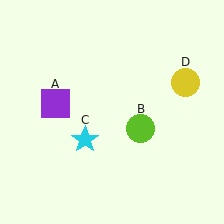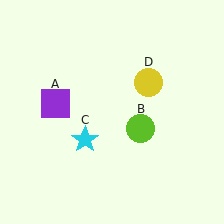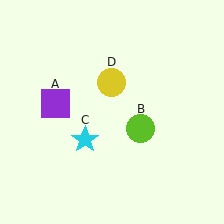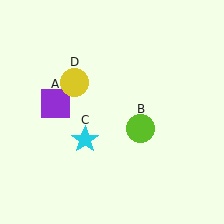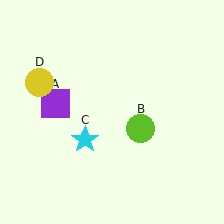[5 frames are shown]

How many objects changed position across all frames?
1 object changed position: yellow circle (object D).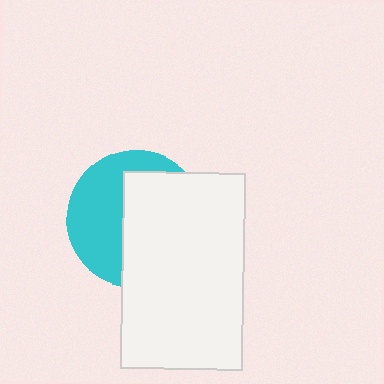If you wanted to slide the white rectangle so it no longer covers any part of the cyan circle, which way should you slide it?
Slide it right — that is the most direct way to separate the two shapes.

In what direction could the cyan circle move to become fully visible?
The cyan circle could move left. That would shift it out from behind the white rectangle entirely.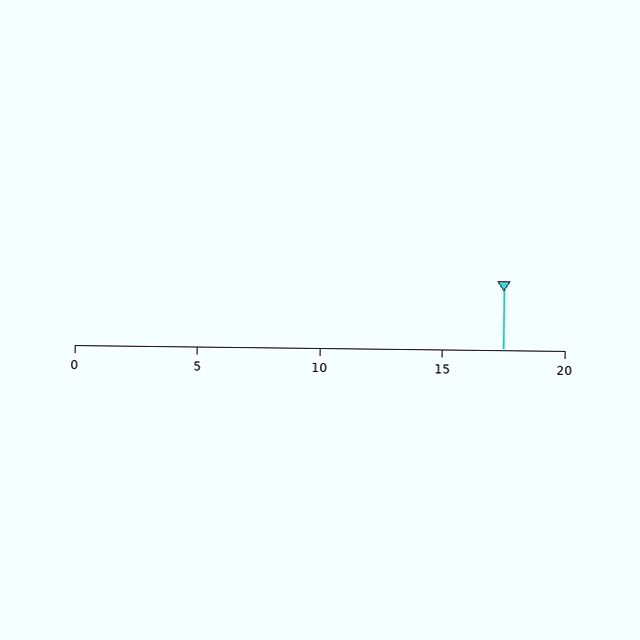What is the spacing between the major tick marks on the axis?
The major ticks are spaced 5 apart.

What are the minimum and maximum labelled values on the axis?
The axis runs from 0 to 20.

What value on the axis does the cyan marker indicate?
The marker indicates approximately 17.5.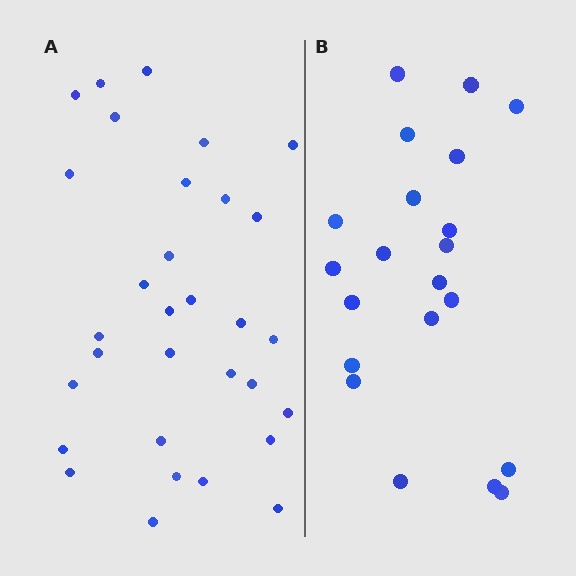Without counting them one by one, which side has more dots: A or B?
Region A (the left region) has more dots.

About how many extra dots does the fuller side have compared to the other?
Region A has roughly 10 or so more dots than region B.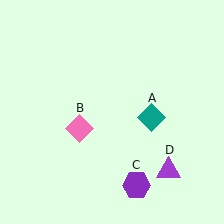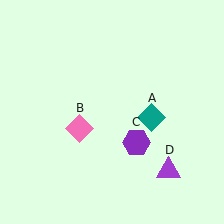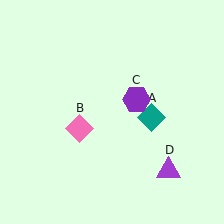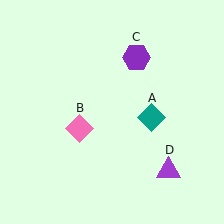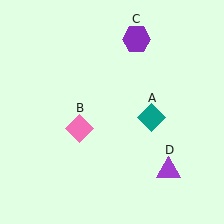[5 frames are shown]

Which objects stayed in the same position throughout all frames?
Teal diamond (object A) and pink diamond (object B) and purple triangle (object D) remained stationary.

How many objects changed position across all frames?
1 object changed position: purple hexagon (object C).